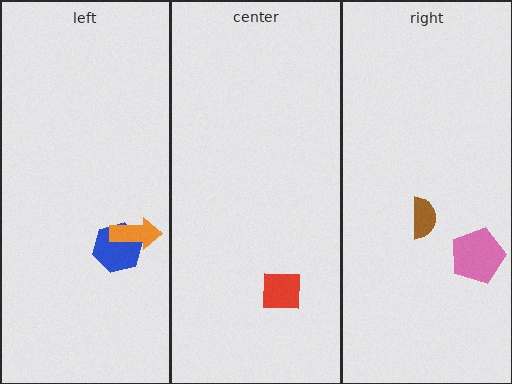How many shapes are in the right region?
2.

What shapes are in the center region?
The red square.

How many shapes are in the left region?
2.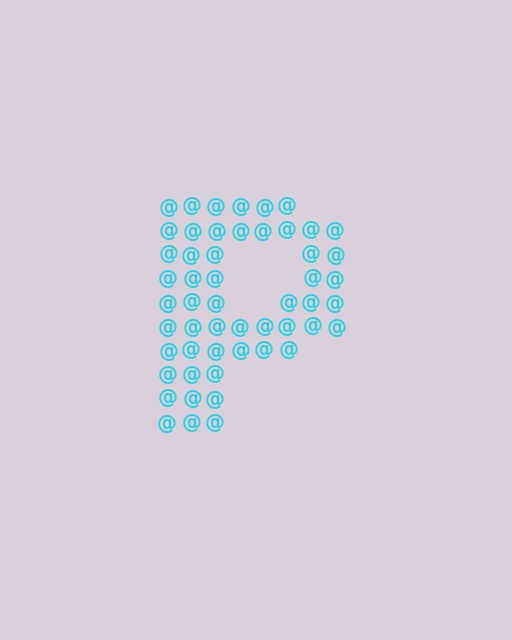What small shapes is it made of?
It is made of small at signs.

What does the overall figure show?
The overall figure shows the letter P.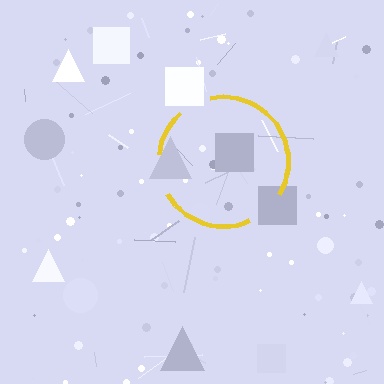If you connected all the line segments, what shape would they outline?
They would outline a circle.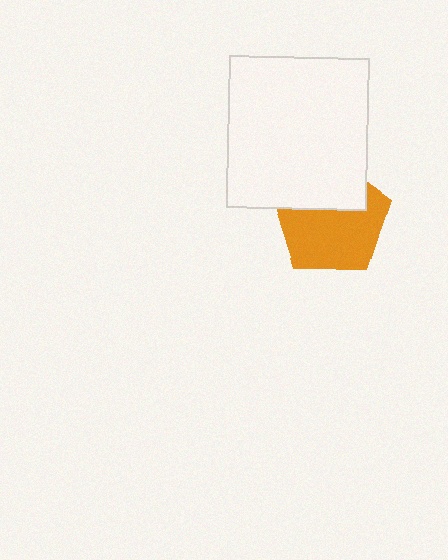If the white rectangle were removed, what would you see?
You would see the complete orange pentagon.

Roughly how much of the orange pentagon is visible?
About half of it is visible (roughly 64%).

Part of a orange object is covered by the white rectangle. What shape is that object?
It is a pentagon.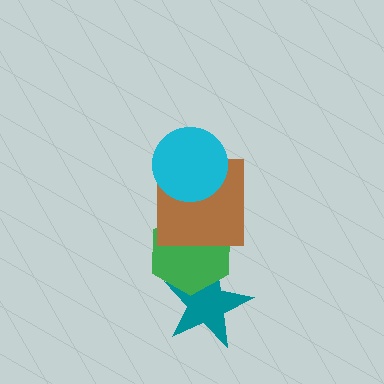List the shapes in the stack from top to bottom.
From top to bottom: the cyan circle, the brown square, the green hexagon, the teal star.